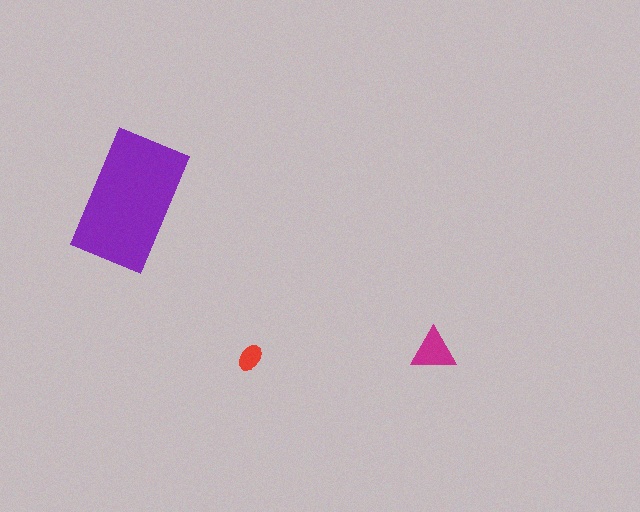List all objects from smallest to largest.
The red ellipse, the magenta triangle, the purple rectangle.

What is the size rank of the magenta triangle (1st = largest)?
2nd.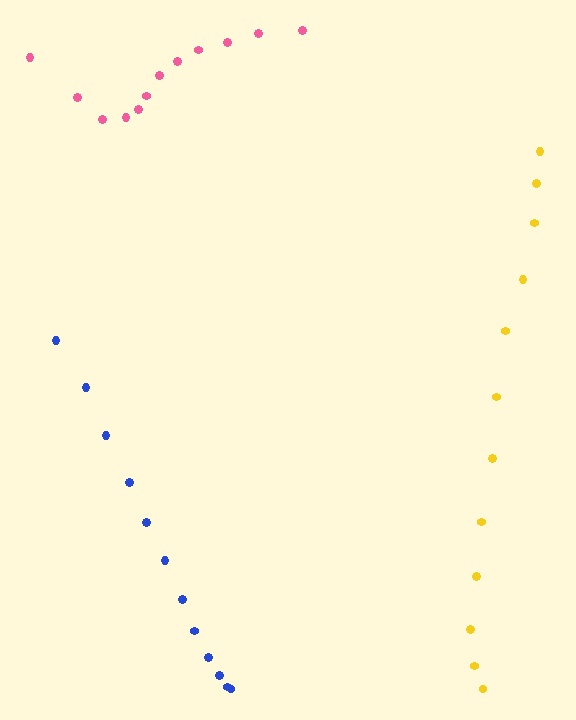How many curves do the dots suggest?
There are 3 distinct paths.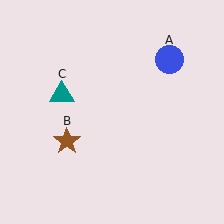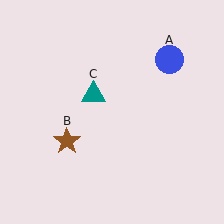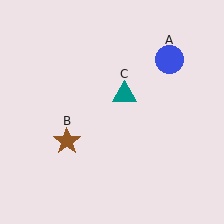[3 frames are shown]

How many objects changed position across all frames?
1 object changed position: teal triangle (object C).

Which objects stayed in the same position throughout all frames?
Blue circle (object A) and brown star (object B) remained stationary.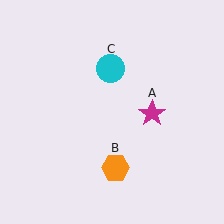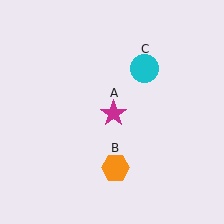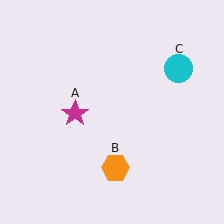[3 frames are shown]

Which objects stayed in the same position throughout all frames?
Orange hexagon (object B) remained stationary.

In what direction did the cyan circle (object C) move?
The cyan circle (object C) moved right.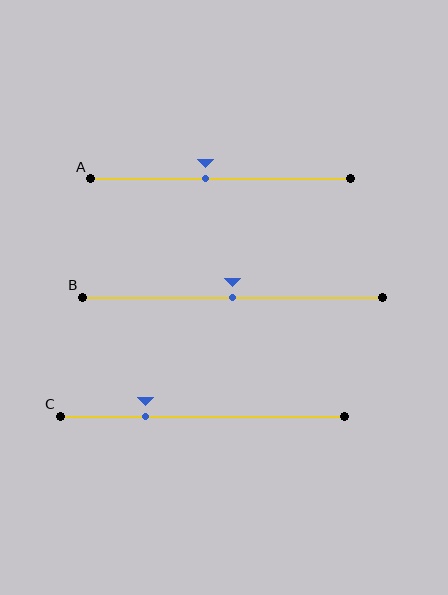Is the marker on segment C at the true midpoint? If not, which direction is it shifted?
No, the marker on segment C is shifted to the left by about 20% of the segment length.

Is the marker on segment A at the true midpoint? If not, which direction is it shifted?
No, the marker on segment A is shifted to the left by about 6% of the segment length.